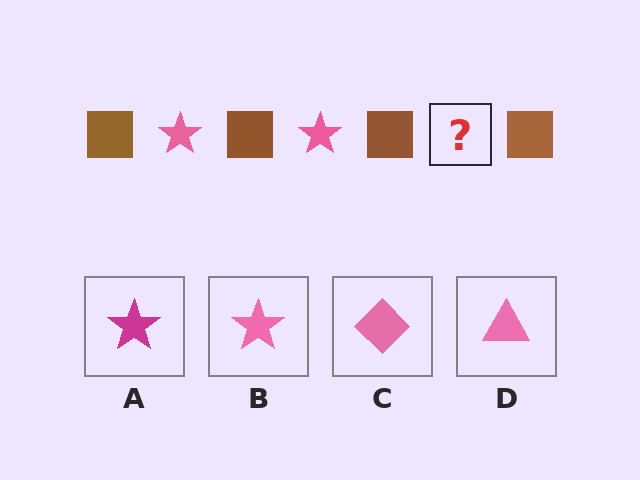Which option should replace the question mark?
Option B.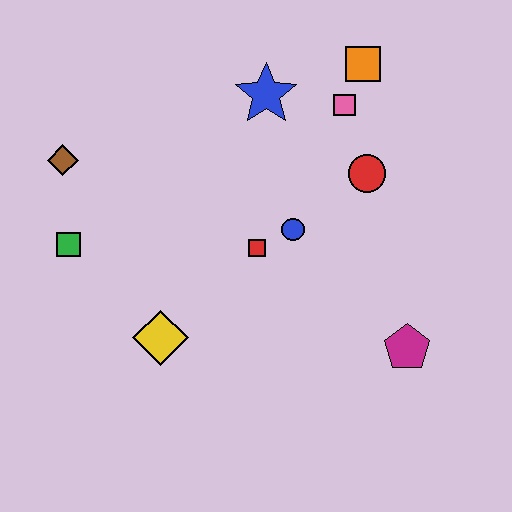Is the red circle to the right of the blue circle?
Yes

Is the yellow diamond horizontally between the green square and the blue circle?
Yes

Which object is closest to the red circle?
The pink square is closest to the red circle.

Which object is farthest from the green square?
The magenta pentagon is farthest from the green square.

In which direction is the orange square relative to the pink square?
The orange square is above the pink square.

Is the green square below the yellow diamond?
No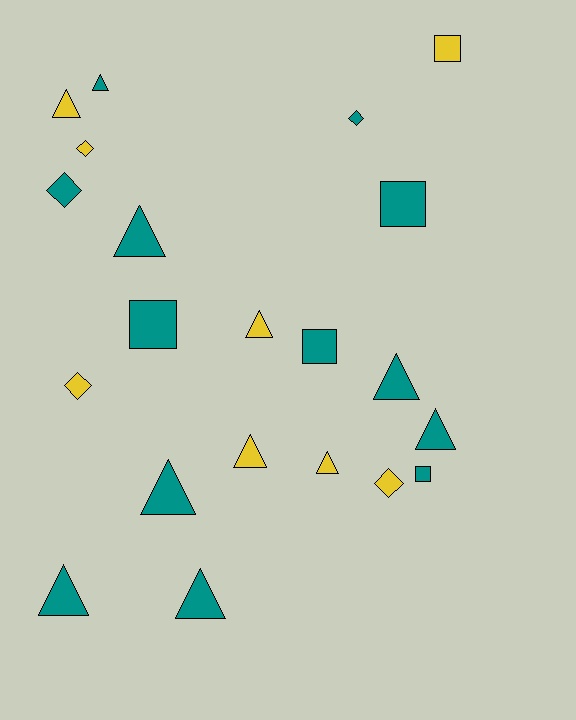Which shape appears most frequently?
Triangle, with 11 objects.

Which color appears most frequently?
Teal, with 13 objects.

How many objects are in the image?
There are 21 objects.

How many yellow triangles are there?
There are 4 yellow triangles.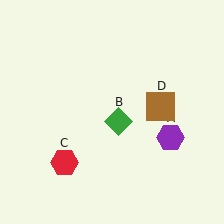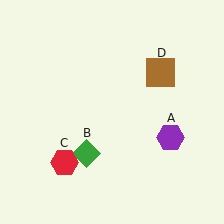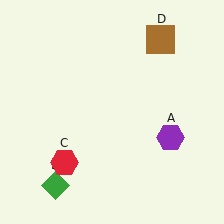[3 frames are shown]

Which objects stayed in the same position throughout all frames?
Purple hexagon (object A) and red hexagon (object C) remained stationary.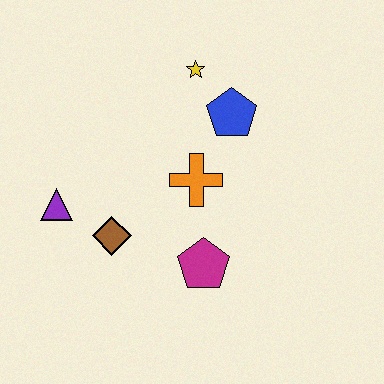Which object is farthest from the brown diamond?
The yellow star is farthest from the brown diamond.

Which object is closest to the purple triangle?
The brown diamond is closest to the purple triangle.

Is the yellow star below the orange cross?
No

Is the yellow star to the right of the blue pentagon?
No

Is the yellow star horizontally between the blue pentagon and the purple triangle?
Yes